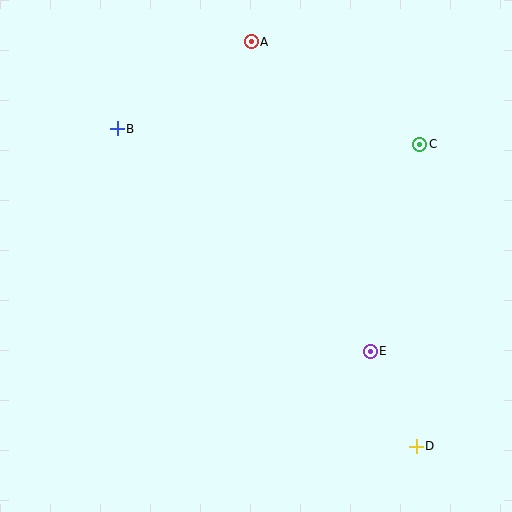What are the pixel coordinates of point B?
Point B is at (117, 129).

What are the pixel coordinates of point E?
Point E is at (370, 351).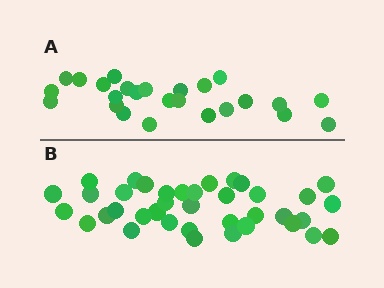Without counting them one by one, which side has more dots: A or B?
Region B (the bottom region) has more dots.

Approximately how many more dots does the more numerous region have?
Region B has approximately 15 more dots than region A.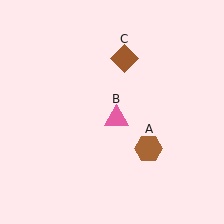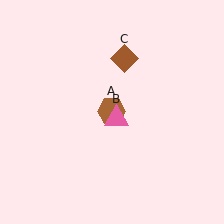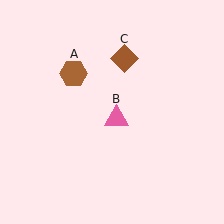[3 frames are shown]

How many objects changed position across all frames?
1 object changed position: brown hexagon (object A).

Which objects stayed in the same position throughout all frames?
Pink triangle (object B) and brown diamond (object C) remained stationary.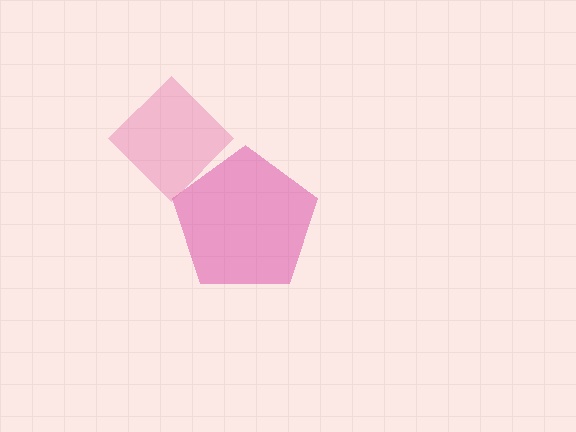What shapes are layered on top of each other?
The layered shapes are: a magenta pentagon, a pink diamond.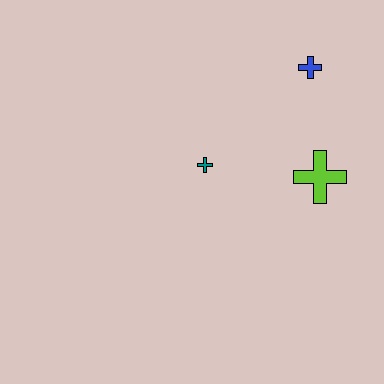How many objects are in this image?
There are 3 objects.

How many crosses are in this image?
There are 3 crosses.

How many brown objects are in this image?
There are no brown objects.